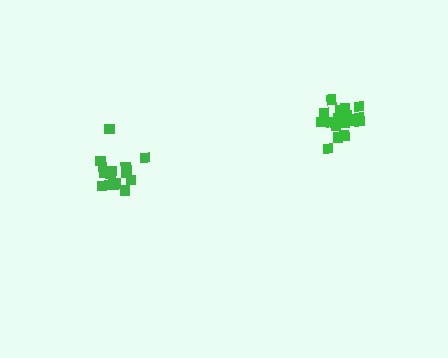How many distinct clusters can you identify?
There are 2 distinct clusters.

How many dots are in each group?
Group 1: 19 dots, Group 2: 15 dots (34 total).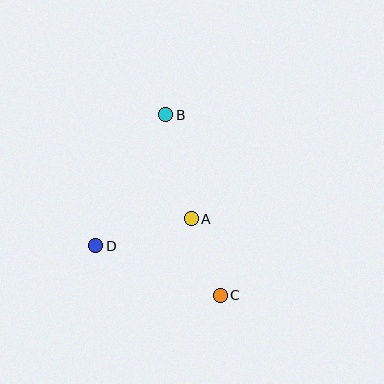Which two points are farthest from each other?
Points B and C are farthest from each other.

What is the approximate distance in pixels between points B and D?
The distance between B and D is approximately 149 pixels.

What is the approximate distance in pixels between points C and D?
The distance between C and D is approximately 134 pixels.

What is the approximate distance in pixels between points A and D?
The distance between A and D is approximately 99 pixels.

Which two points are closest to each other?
Points A and C are closest to each other.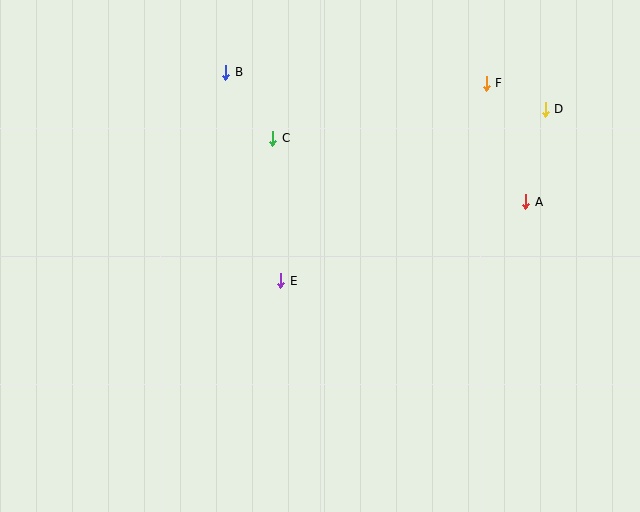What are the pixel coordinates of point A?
Point A is at (526, 202).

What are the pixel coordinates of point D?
Point D is at (545, 109).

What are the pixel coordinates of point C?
Point C is at (273, 138).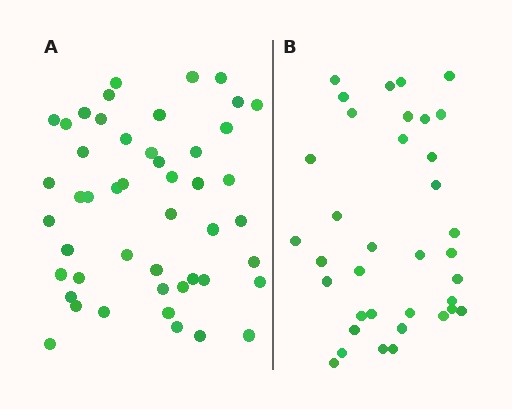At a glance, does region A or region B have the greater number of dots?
Region A (the left region) has more dots.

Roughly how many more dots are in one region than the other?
Region A has roughly 12 or so more dots than region B.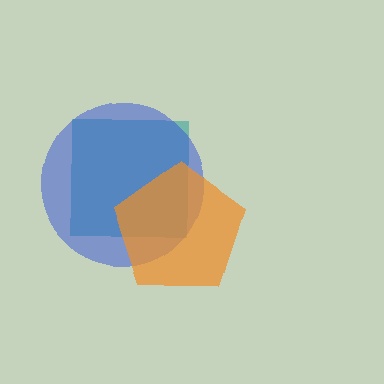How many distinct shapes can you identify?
There are 3 distinct shapes: a teal square, a blue circle, an orange pentagon.